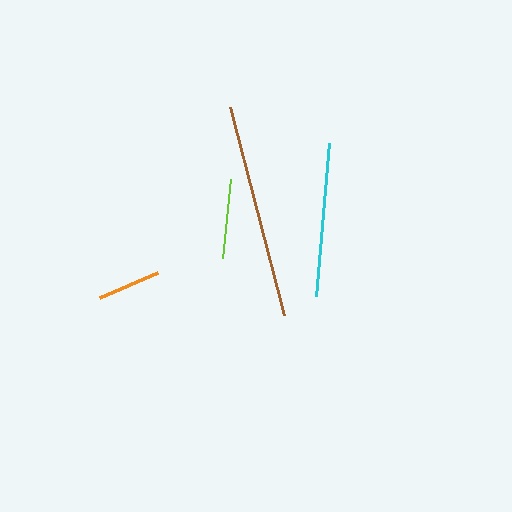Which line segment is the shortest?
The orange line is the shortest at approximately 63 pixels.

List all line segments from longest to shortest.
From longest to shortest: brown, cyan, lime, orange.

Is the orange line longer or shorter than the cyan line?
The cyan line is longer than the orange line.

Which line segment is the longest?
The brown line is the longest at approximately 215 pixels.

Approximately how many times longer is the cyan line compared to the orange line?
The cyan line is approximately 2.4 times the length of the orange line.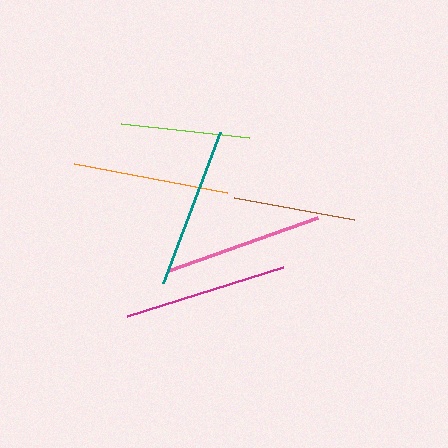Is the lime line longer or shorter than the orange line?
The orange line is longer than the lime line.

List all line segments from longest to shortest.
From longest to shortest: magenta, teal, pink, orange, lime, brown.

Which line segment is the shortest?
The brown line is the shortest at approximately 122 pixels.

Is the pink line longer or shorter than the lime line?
The pink line is longer than the lime line.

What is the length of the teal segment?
The teal segment is approximately 161 pixels long.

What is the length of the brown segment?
The brown segment is approximately 122 pixels long.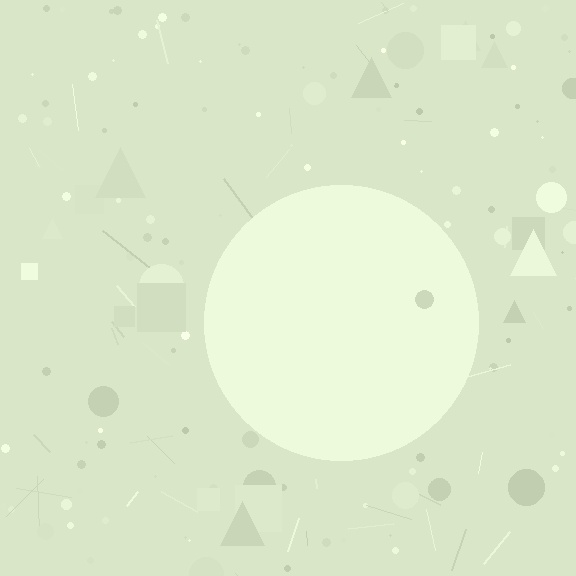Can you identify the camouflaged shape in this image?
The camouflaged shape is a circle.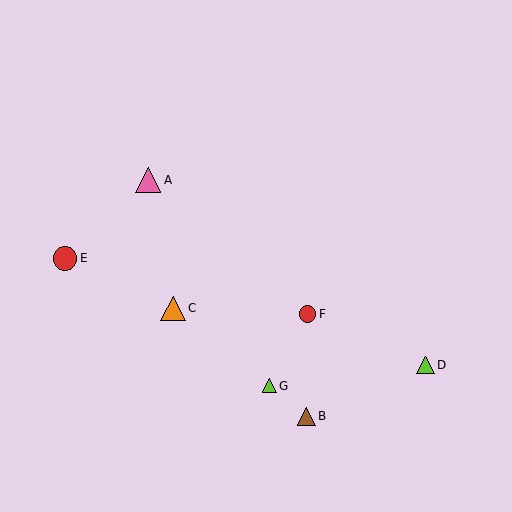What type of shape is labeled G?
Shape G is a lime triangle.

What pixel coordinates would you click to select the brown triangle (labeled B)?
Click at (306, 416) to select the brown triangle B.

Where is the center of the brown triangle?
The center of the brown triangle is at (306, 416).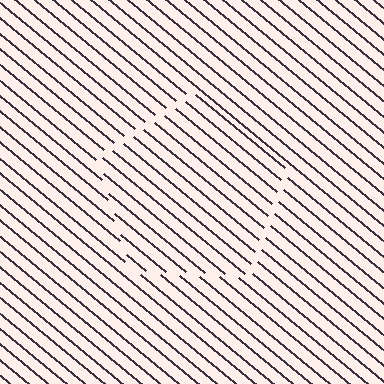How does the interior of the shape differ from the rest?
The interior of the shape contains the same grating, shifted by half a period — the contour is defined by the phase discontinuity where line-ends from the inner and outer gratings abut.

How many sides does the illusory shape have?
5 sides — the line-ends trace a pentagon.